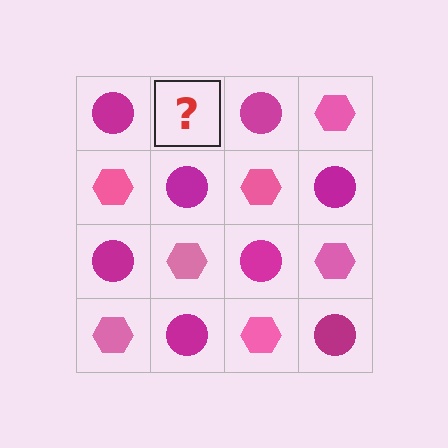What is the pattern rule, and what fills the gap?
The rule is that it alternates magenta circle and pink hexagon in a checkerboard pattern. The gap should be filled with a pink hexagon.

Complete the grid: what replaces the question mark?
The question mark should be replaced with a pink hexagon.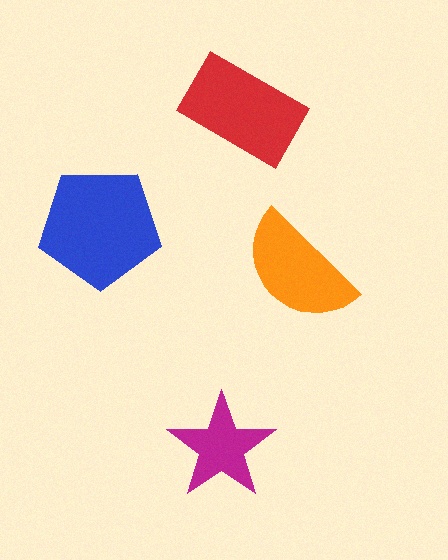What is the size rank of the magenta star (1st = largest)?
4th.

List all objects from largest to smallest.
The blue pentagon, the red rectangle, the orange semicircle, the magenta star.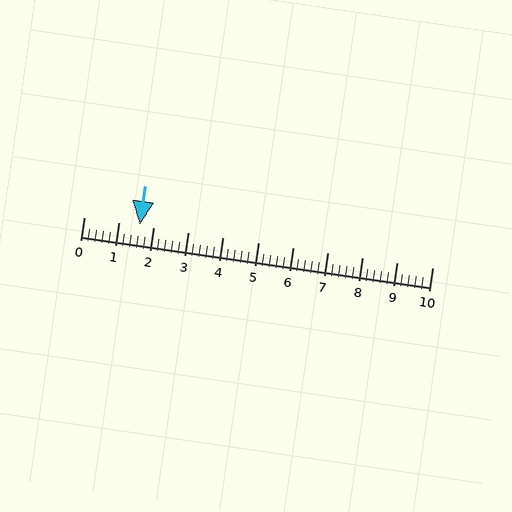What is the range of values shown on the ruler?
The ruler shows values from 0 to 10.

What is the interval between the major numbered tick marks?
The major tick marks are spaced 1 units apart.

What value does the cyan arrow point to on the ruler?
The cyan arrow points to approximately 1.6.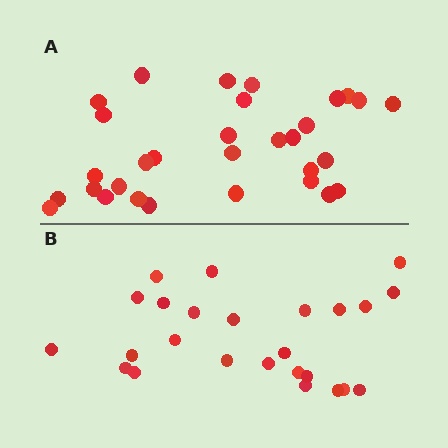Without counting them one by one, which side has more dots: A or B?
Region A (the top region) has more dots.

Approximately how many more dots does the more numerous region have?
Region A has about 6 more dots than region B.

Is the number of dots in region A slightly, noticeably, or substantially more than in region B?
Region A has only slightly more — the two regions are fairly close. The ratio is roughly 1.2 to 1.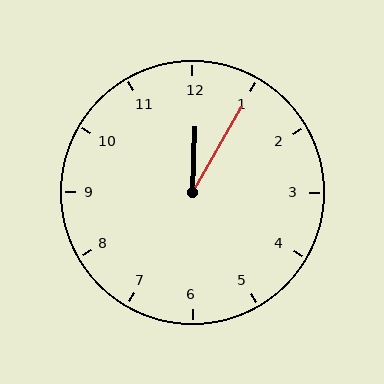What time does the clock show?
12:05.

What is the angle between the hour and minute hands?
Approximately 28 degrees.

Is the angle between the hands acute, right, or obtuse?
It is acute.